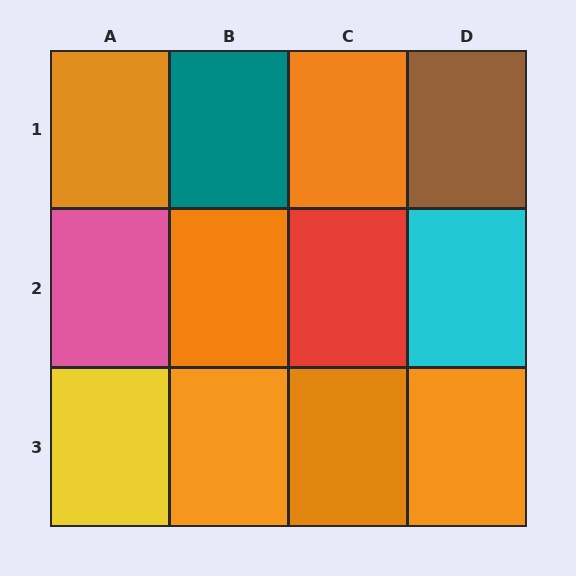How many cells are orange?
6 cells are orange.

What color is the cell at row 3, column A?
Yellow.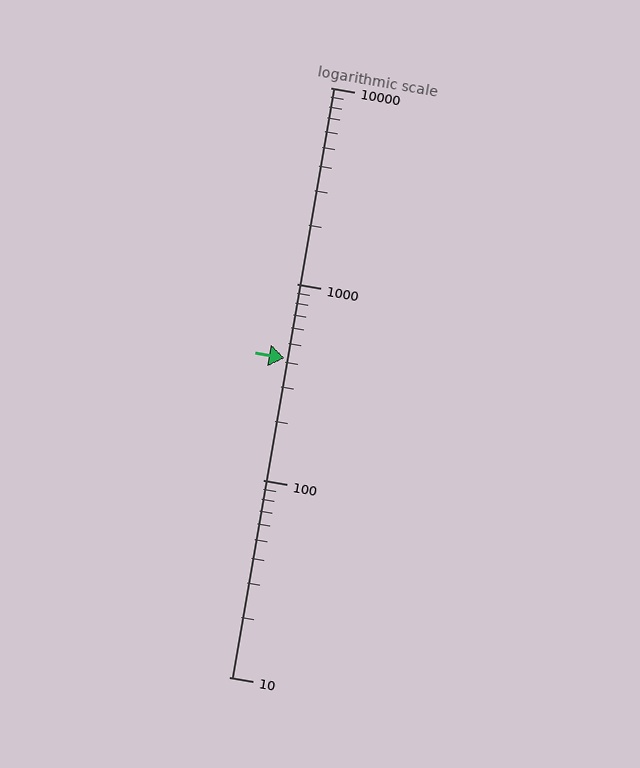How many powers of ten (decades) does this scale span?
The scale spans 3 decades, from 10 to 10000.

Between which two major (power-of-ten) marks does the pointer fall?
The pointer is between 100 and 1000.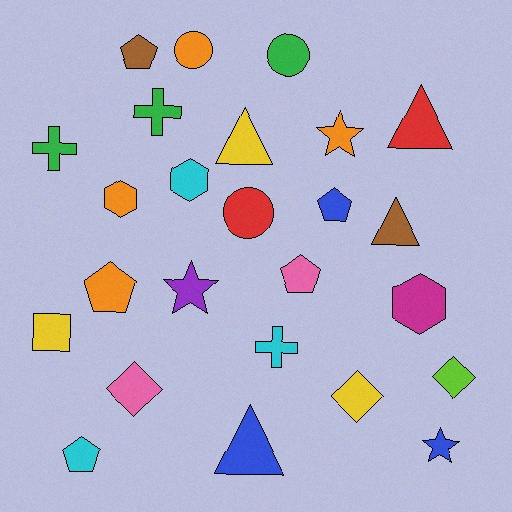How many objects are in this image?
There are 25 objects.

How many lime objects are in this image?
There is 1 lime object.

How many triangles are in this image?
There are 4 triangles.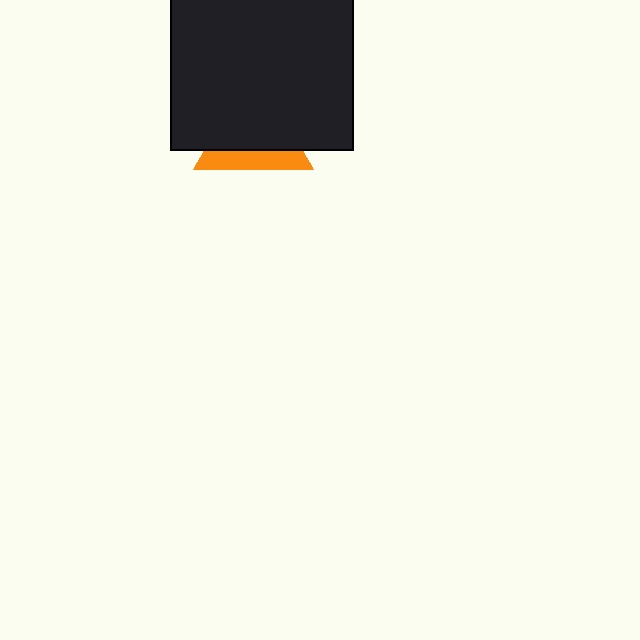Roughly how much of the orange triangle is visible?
A small part of it is visible (roughly 31%).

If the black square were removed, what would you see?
You would see the complete orange triangle.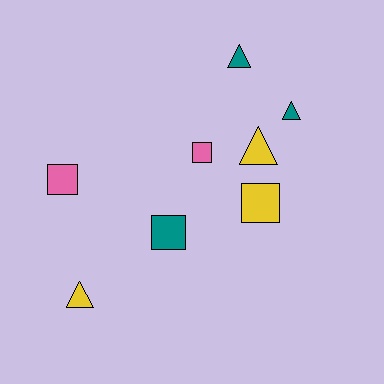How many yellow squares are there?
There is 1 yellow square.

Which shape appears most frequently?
Triangle, with 4 objects.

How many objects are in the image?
There are 8 objects.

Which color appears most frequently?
Yellow, with 3 objects.